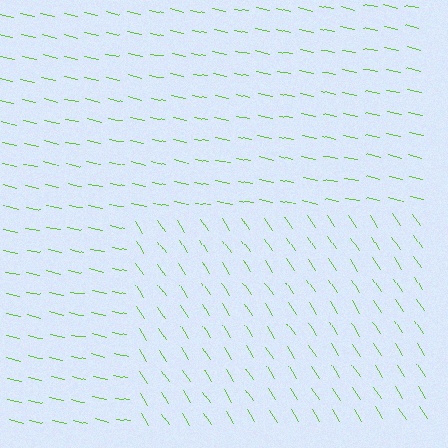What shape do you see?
I see a rectangle.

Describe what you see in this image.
The image is filled with small lime line segments. A rectangle region in the image has lines oriented differently from the surrounding lines, creating a visible texture boundary.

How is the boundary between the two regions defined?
The boundary is defined purely by a change in line orientation (approximately 45 degrees difference). All lines are the same color and thickness.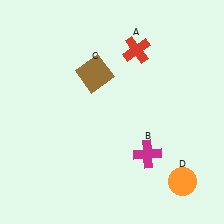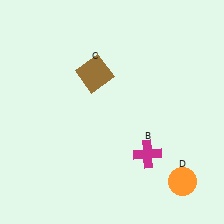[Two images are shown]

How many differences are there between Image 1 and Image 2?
There is 1 difference between the two images.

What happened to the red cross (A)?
The red cross (A) was removed in Image 2. It was in the top-right area of Image 1.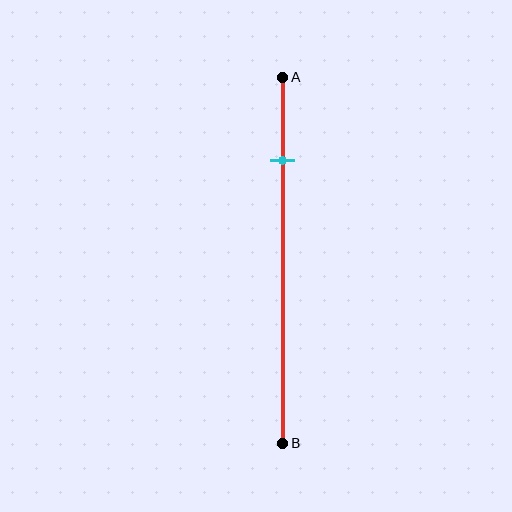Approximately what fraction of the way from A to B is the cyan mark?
The cyan mark is approximately 25% of the way from A to B.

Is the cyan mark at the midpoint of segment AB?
No, the mark is at about 25% from A, not at the 50% midpoint.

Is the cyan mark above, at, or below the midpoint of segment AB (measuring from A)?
The cyan mark is above the midpoint of segment AB.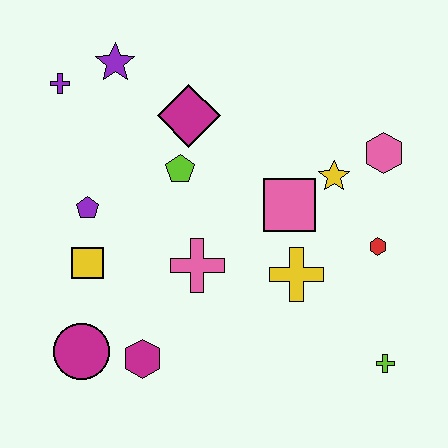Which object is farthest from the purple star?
The lime cross is farthest from the purple star.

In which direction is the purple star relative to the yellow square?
The purple star is above the yellow square.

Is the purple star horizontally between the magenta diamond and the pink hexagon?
No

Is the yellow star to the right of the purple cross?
Yes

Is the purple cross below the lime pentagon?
No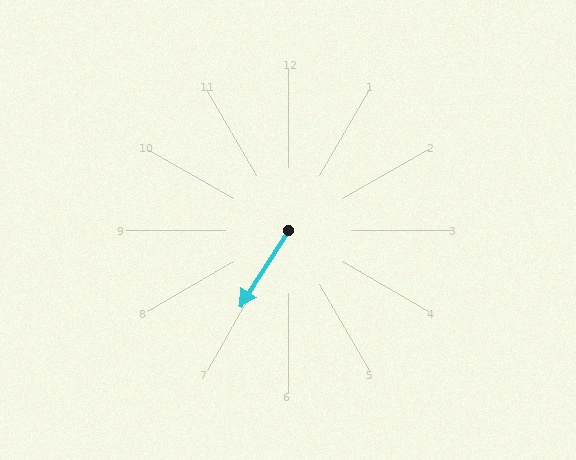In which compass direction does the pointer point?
Southwest.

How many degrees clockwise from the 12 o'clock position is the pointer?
Approximately 212 degrees.